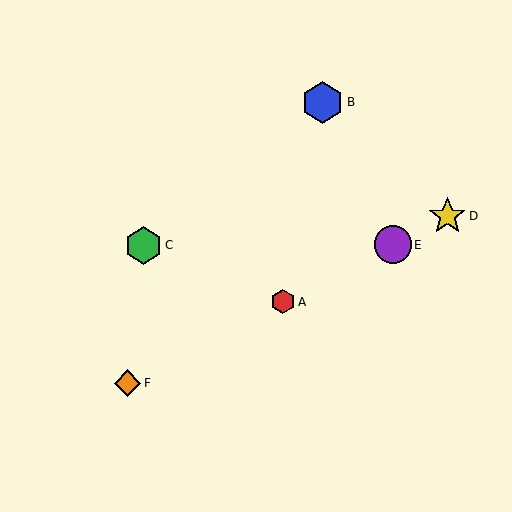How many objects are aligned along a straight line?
4 objects (A, D, E, F) are aligned along a straight line.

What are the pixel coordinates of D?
Object D is at (447, 216).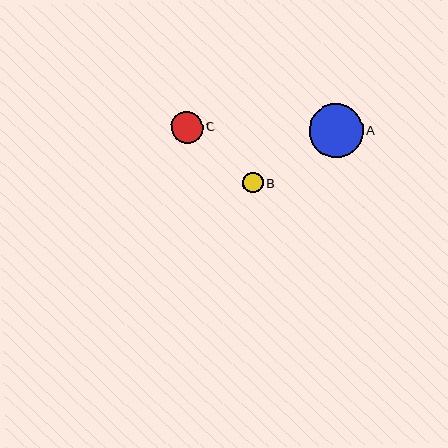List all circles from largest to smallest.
From largest to smallest: A, C, B.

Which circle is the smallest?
Circle B is the smallest with a size of approximately 21 pixels.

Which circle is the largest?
Circle A is the largest with a size of approximately 54 pixels.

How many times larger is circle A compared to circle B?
Circle A is approximately 2.6 times the size of circle B.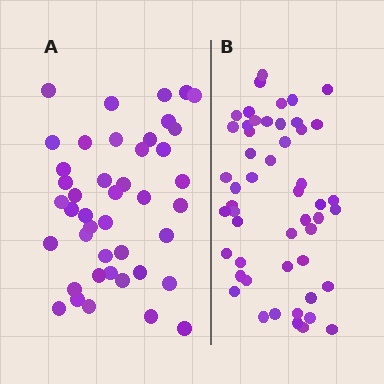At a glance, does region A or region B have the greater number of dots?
Region B (the right region) has more dots.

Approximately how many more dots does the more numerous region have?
Region B has roughly 8 or so more dots than region A.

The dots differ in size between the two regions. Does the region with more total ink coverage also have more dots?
No. Region A has more total ink coverage because its dots are larger, but region B actually contains more individual dots. Total area can be misleading — the number of items is what matters here.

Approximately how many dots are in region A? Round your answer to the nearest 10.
About 40 dots. (The exact count is 43, which rounds to 40.)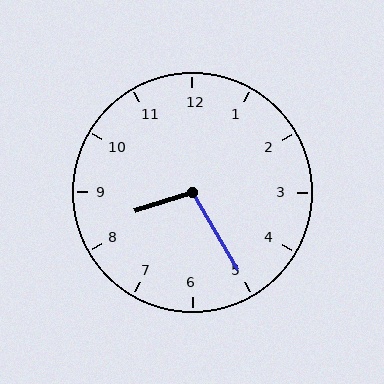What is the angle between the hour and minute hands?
Approximately 102 degrees.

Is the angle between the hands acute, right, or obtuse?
It is obtuse.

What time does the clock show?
8:25.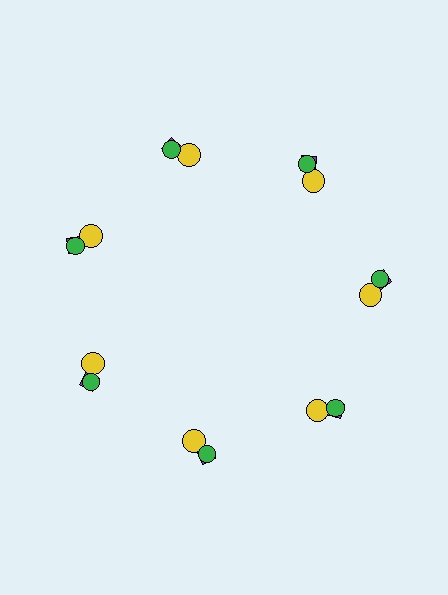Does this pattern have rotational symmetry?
Yes, this pattern has 7-fold rotational symmetry. It looks the same after rotating 51 degrees around the center.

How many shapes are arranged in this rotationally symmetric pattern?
There are 21 shapes, arranged in 7 groups of 3.